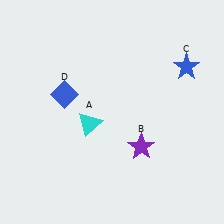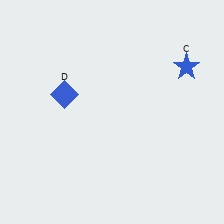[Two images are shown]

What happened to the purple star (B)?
The purple star (B) was removed in Image 2. It was in the bottom-right area of Image 1.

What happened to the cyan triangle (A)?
The cyan triangle (A) was removed in Image 2. It was in the bottom-left area of Image 1.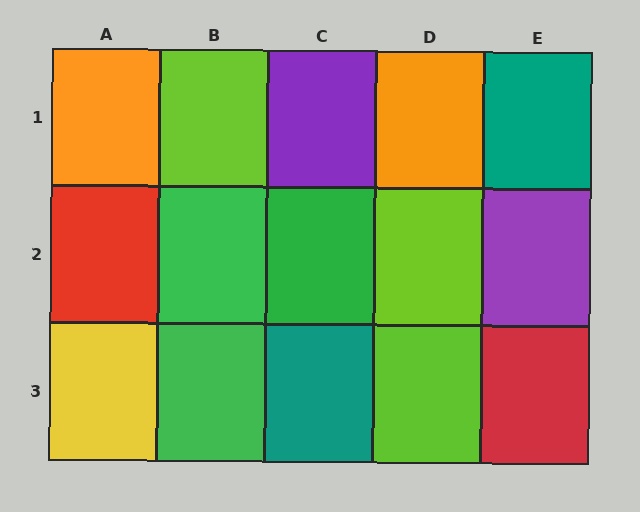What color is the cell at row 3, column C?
Teal.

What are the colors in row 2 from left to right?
Red, green, green, lime, purple.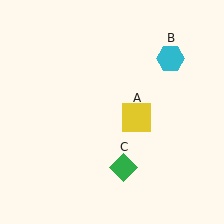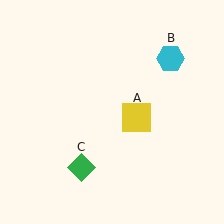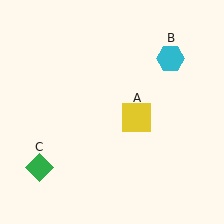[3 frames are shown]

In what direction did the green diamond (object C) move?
The green diamond (object C) moved left.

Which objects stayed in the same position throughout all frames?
Yellow square (object A) and cyan hexagon (object B) remained stationary.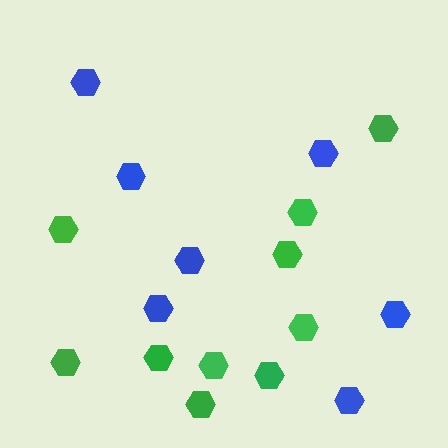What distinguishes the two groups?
There are 2 groups: one group of green hexagons (10) and one group of blue hexagons (7).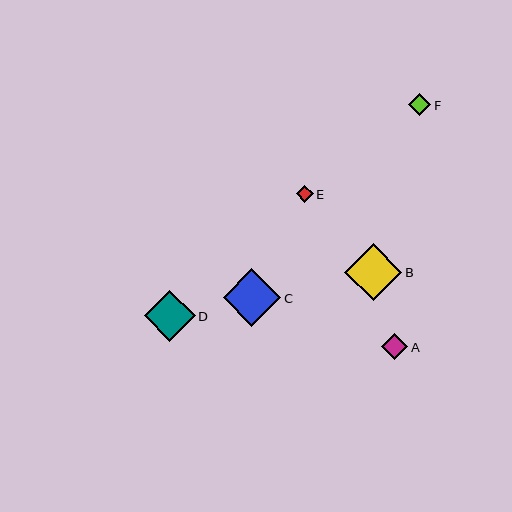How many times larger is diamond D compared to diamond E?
Diamond D is approximately 3.0 times the size of diamond E.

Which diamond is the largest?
Diamond C is the largest with a size of approximately 58 pixels.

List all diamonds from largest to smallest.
From largest to smallest: C, B, D, A, F, E.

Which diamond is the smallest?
Diamond E is the smallest with a size of approximately 17 pixels.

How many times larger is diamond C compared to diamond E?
Diamond C is approximately 3.4 times the size of diamond E.